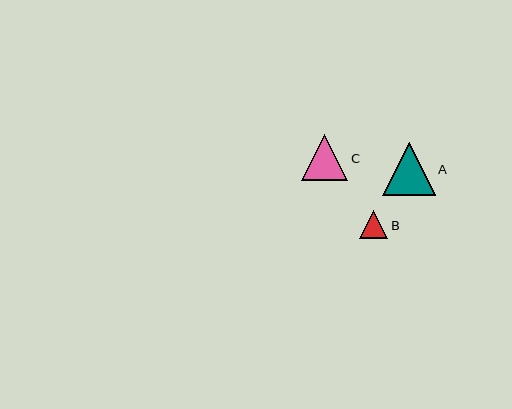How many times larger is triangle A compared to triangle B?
Triangle A is approximately 1.9 times the size of triangle B.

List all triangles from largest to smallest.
From largest to smallest: A, C, B.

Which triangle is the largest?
Triangle A is the largest with a size of approximately 52 pixels.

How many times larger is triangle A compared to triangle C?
Triangle A is approximately 1.1 times the size of triangle C.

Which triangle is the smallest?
Triangle B is the smallest with a size of approximately 28 pixels.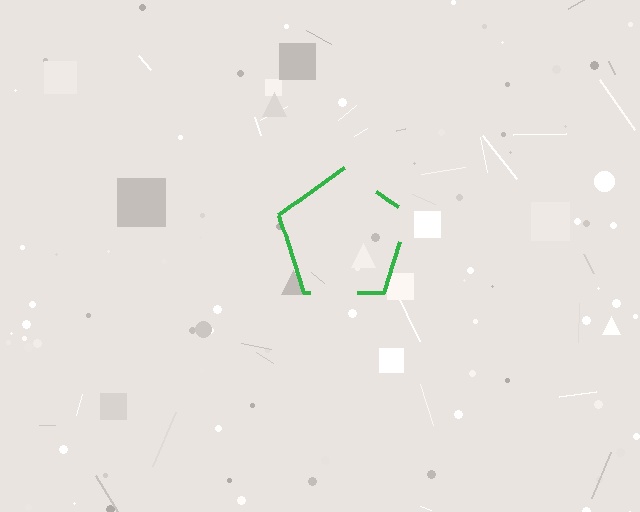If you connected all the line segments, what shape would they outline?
They would outline a pentagon.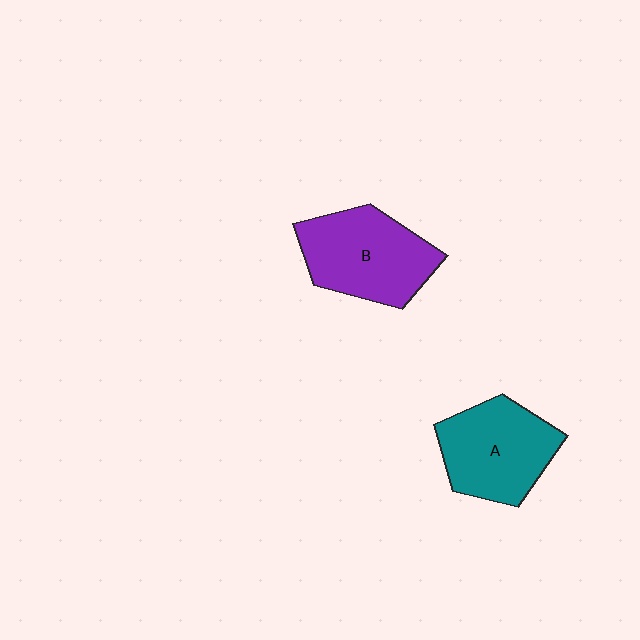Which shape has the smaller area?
Shape A (teal).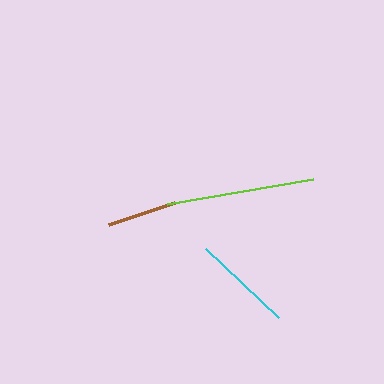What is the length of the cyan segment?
The cyan segment is approximately 100 pixels long.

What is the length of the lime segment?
The lime segment is approximately 148 pixels long.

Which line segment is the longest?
The lime line is the longest at approximately 148 pixels.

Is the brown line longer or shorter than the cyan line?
The cyan line is longer than the brown line.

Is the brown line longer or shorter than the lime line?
The lime line is longer than the brown line.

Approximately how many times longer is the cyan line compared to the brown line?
The cyan line is approximately 1.4 times the length of the brown line.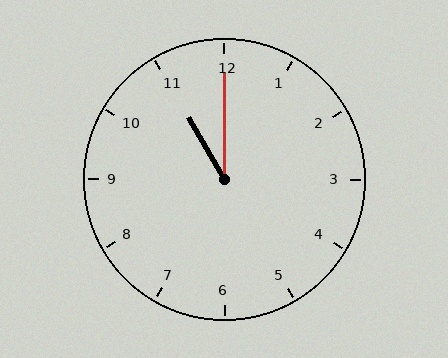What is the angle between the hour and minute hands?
Approximately 30 degrees.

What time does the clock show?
11:00.